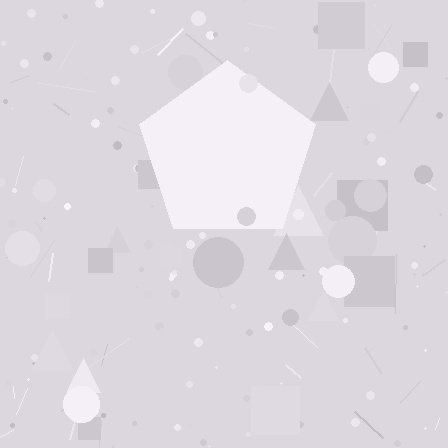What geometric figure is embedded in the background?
A pentagon is embedded in the background.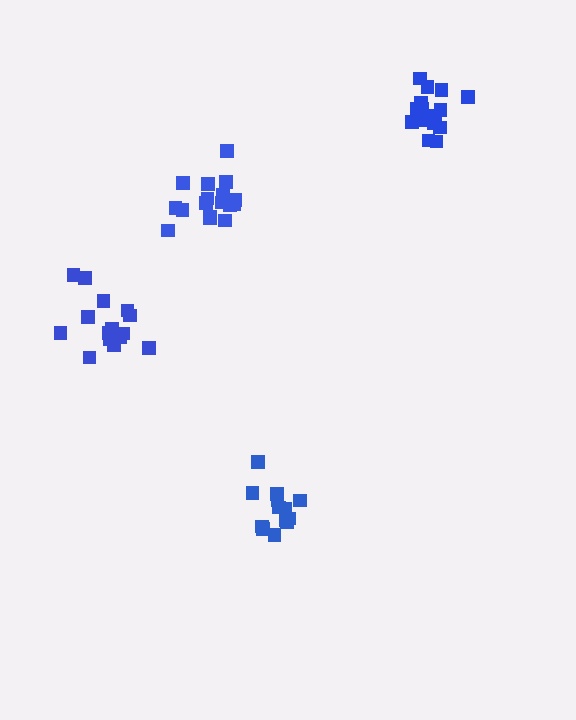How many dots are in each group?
Group 1: 18 dots, Group 2: 13 dots, Group 3: 17 dots, Group 4: 15 dots (63 total).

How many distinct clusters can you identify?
There are 4 distinct clusters.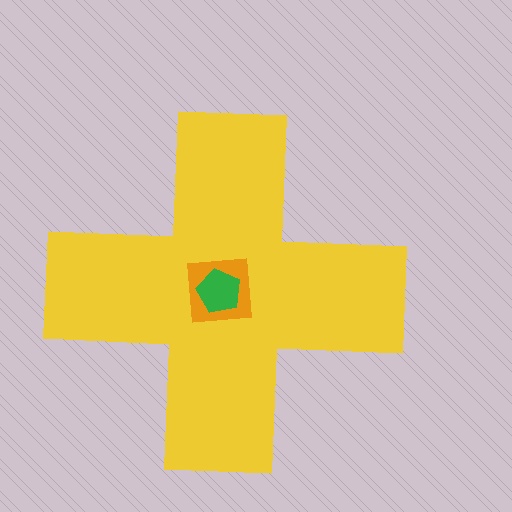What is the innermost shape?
The green pentagon.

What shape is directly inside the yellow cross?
The orange square.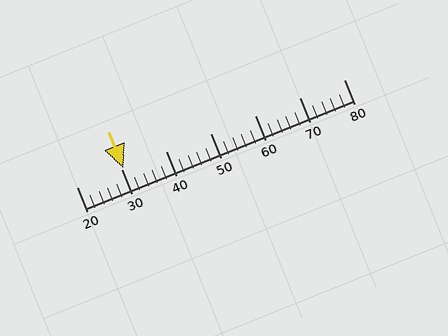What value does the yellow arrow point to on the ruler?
The yellow arrow points to approximately 30.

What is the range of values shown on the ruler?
The ruler shows values from 20 to 80.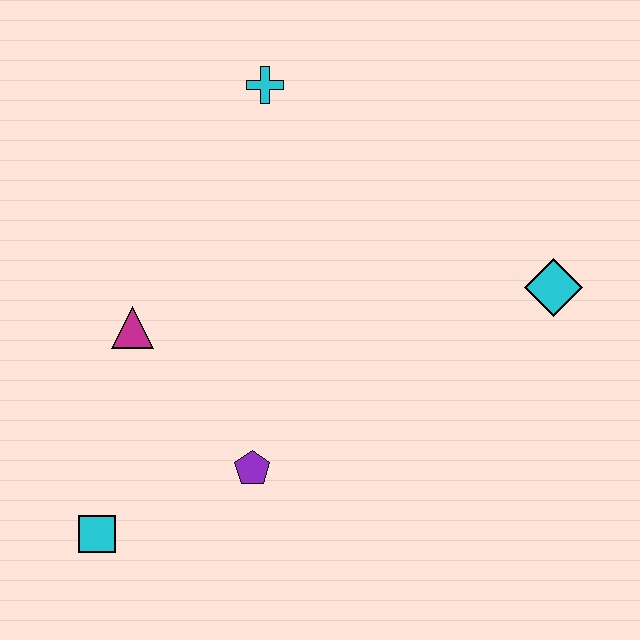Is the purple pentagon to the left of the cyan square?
No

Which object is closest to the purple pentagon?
The cyan square is closest to the purple pentagon.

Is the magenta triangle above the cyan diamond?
No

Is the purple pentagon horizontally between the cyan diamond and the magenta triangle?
Yes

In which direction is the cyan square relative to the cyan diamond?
The cyan square is to the left of the cyan diamond.